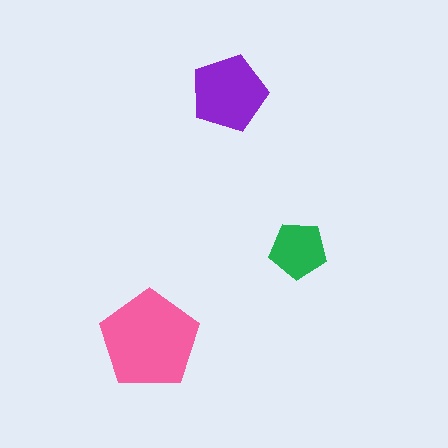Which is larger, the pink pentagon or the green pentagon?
The pink one.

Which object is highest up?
The purple pentagon is topmost.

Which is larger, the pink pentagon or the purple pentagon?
The pink one.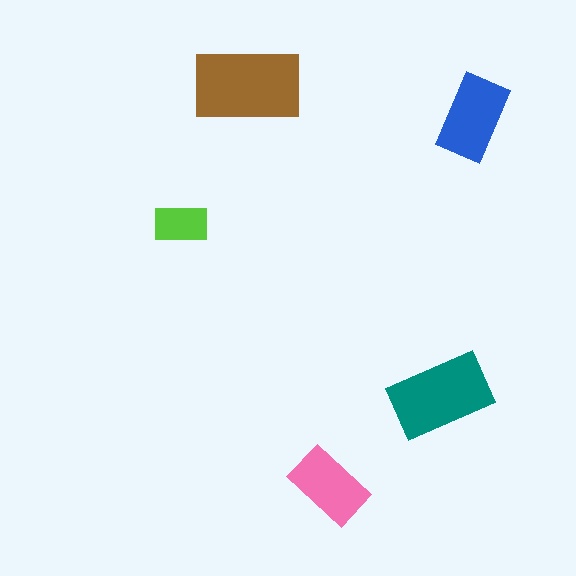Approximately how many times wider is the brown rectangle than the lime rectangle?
About 2 times wider.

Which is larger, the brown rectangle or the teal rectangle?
The brown one.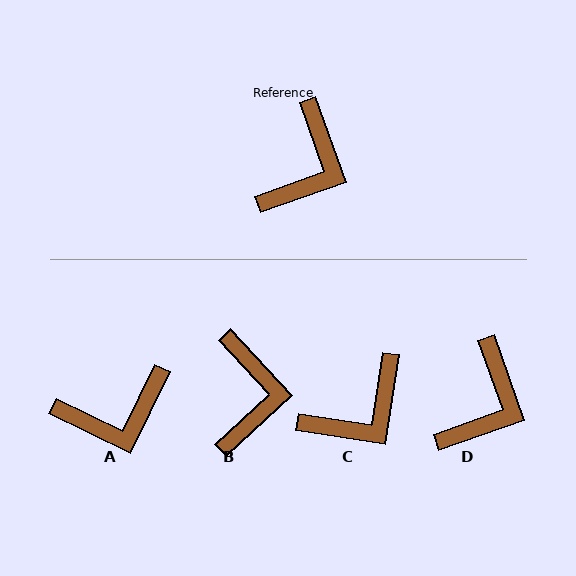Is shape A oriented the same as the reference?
No, it is off by about 46 degrees.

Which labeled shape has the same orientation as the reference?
D.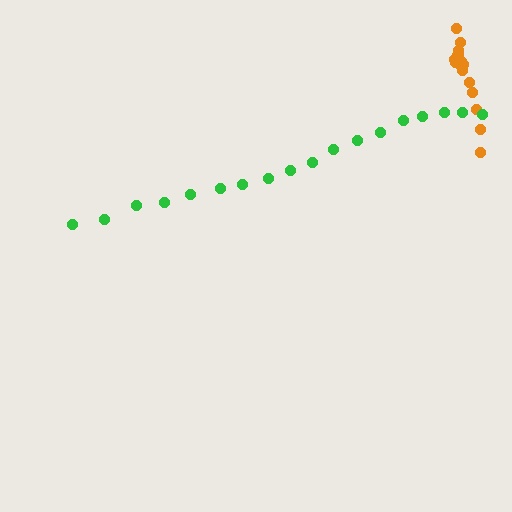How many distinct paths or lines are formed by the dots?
There are 2 distinct paths.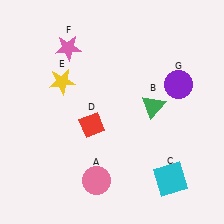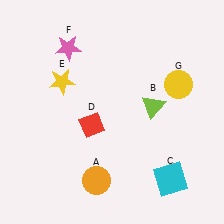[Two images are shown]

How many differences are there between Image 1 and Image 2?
There are 3 differences between the two images.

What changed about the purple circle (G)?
In Image 1, G is purple. In Image 2, it changed to yellow.